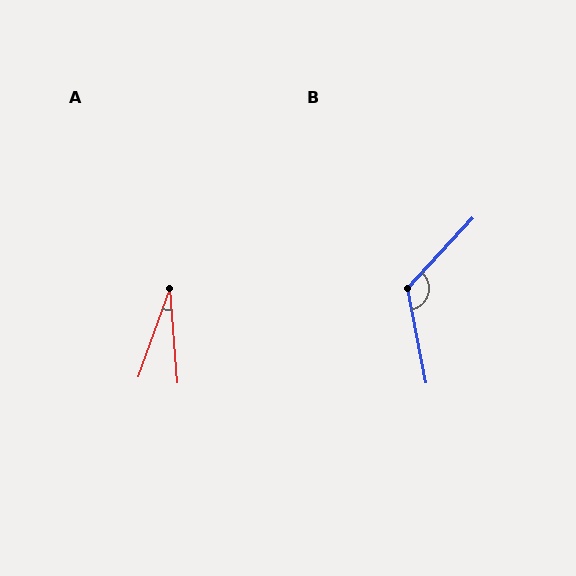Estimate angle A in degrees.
Approximately 24 degrees.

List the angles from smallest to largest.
A (24°), B (126°).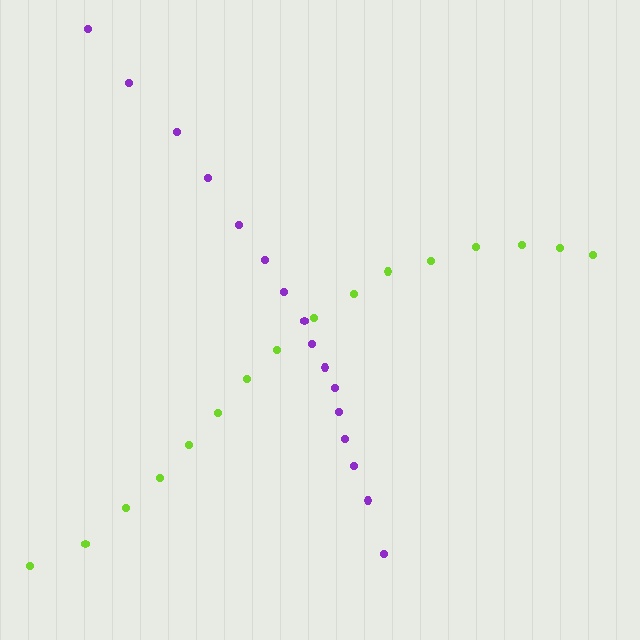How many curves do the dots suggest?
There are 2 distinct paths.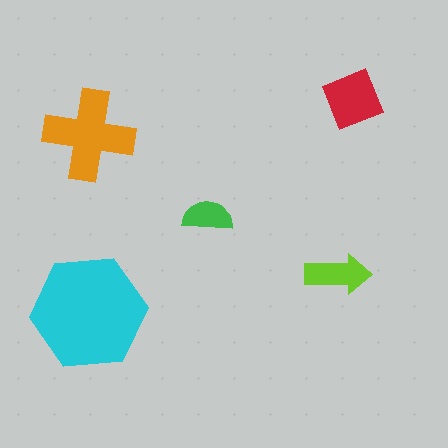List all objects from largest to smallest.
The cyan hexagon, the orange cross, the red square, the lime arrow, the green semicircle.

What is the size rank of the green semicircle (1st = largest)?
5th.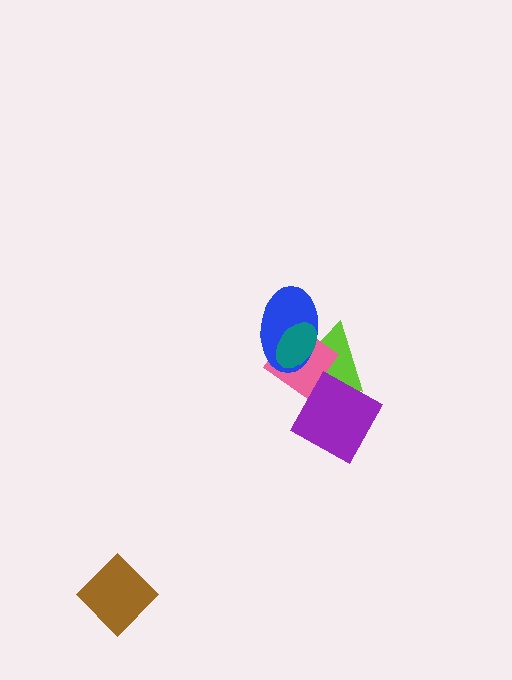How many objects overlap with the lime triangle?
4 objects overlap with the lime triangle.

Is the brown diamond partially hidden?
No, no other shape covers it.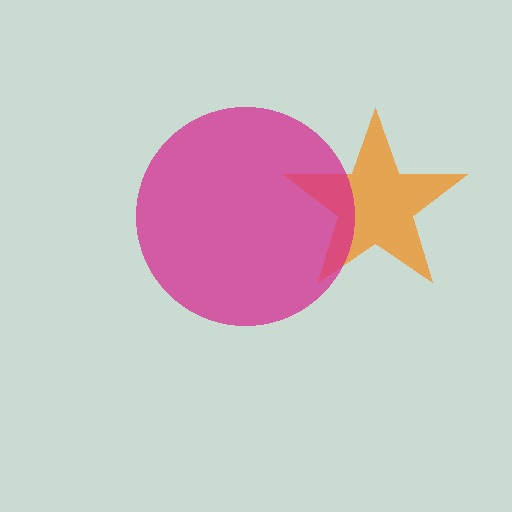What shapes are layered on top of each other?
The layered shapes are: an orange star, a magenta circle.